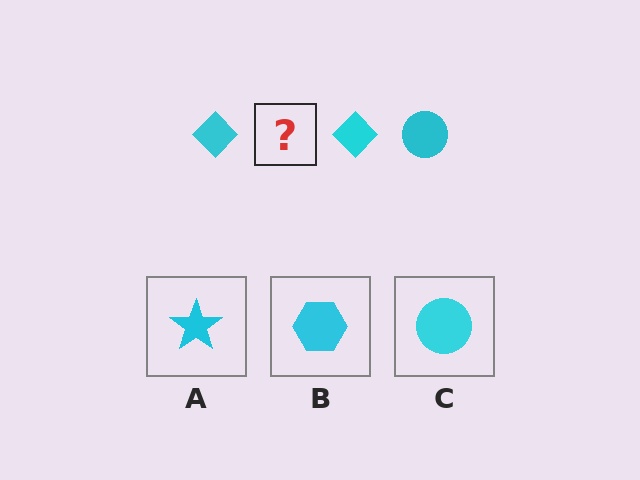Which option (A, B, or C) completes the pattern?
C.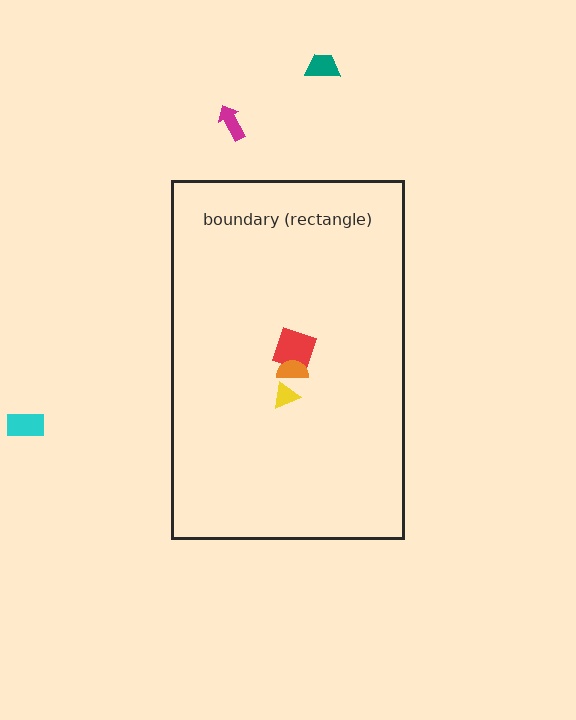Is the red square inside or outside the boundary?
Inside.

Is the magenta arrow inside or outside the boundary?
Outside.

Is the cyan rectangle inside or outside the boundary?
Outside.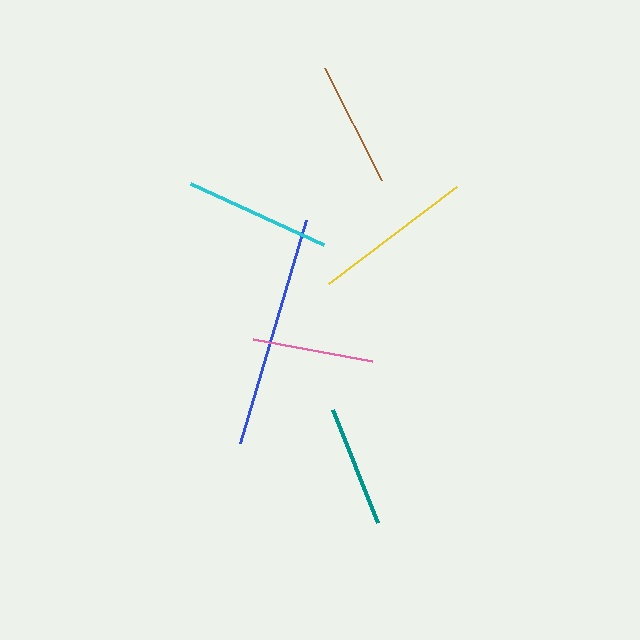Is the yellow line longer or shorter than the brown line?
The yellow line is longer than the brown line.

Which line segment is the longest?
The blue line is the longest at approximately 232 pixels.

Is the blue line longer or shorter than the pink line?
The blue line is longer than the pink line.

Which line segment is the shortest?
The pink line is the shortest at approximately 121 pixels.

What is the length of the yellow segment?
The yellow segment is approximately 160 pixels long.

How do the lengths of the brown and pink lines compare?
The brown and pink lines are approximately the same length.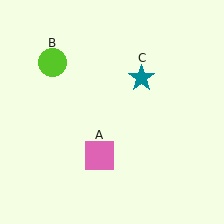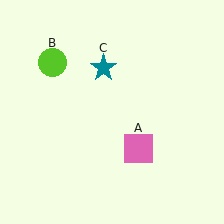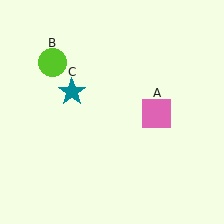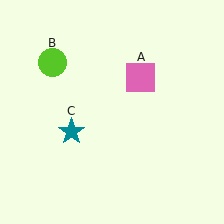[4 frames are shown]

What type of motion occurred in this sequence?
The pink square (object A), teal star (object C) rotated counterclockwise around the center of the scene.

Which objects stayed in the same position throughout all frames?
Lime circle (object B) remained stationary.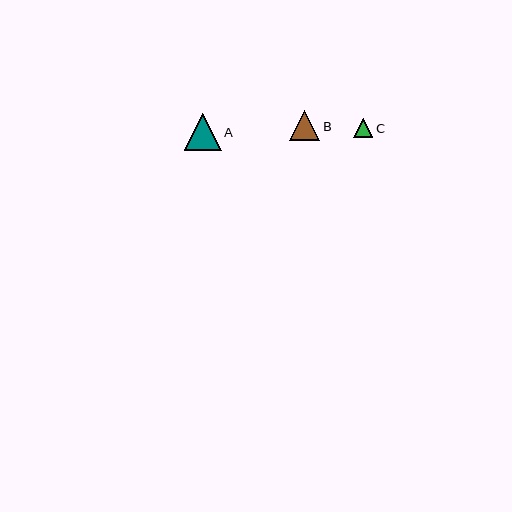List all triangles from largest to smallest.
From largest to smallest: A, B, C.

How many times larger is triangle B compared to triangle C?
Triangle B is approximately 1.5 times the size of triangle C.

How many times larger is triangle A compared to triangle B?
Triangle A is approximately 1.2 times the size of triangle B.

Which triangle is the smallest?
Triangle C is the smallest with a size of approximately 19 pixels.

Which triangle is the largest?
Triangle A is the largest with a size of approximately 36 pixels.